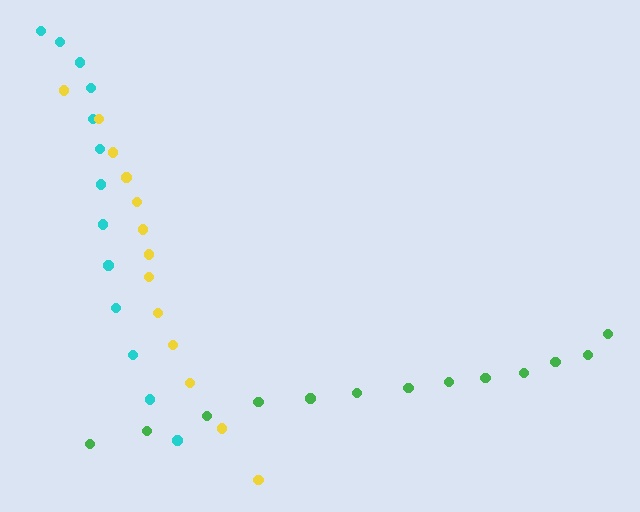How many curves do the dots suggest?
There are 3 distinct paths.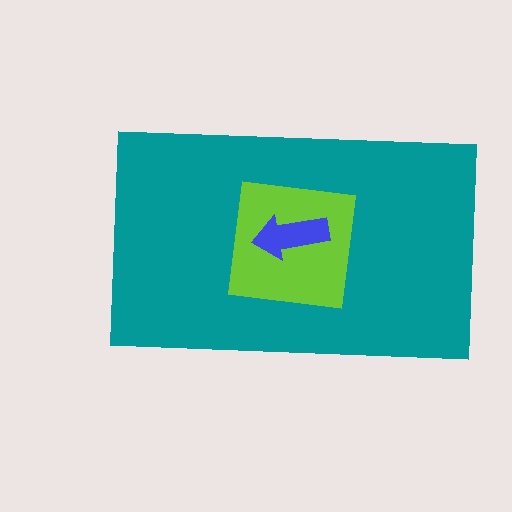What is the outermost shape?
The teal rectangle.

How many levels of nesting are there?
3.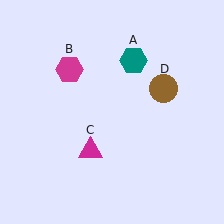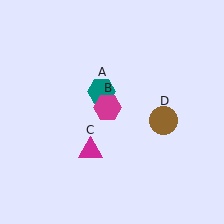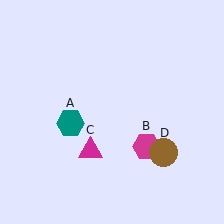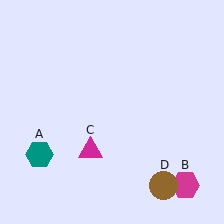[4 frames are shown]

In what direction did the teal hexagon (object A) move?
The teal hexagon (object A) moved down and to the left.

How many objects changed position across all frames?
3 objects changed position: teal hexagon (object A), magenta hexagon (object B), brown circle (object D).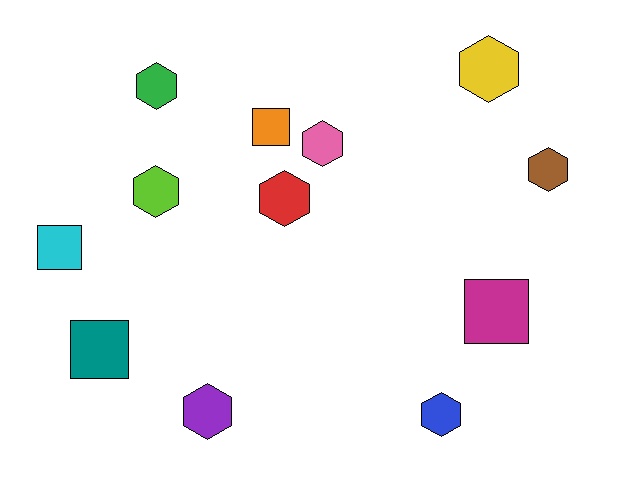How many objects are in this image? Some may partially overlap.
There are 12 objects.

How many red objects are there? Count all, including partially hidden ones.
There is 1 red object.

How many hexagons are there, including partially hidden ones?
There are 8 hexagons.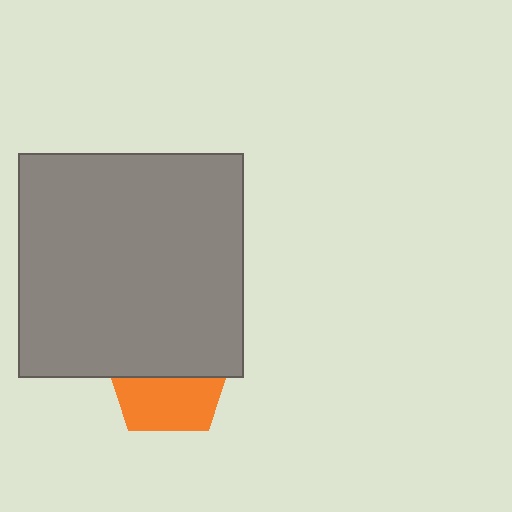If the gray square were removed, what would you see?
You would see the complete orange pentagon.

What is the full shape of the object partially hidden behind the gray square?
The partially hidden object is an orange pentagon.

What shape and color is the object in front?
The object in front is a gray square.